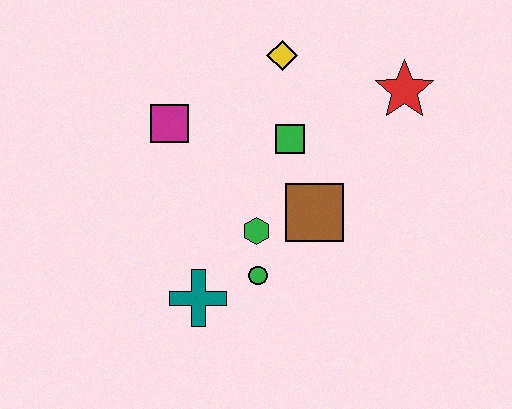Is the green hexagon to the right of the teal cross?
Yes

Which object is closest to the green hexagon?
The green circle is closest to the green hexagon.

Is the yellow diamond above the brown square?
Yes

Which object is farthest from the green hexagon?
The red star is farthest from the green hexagon.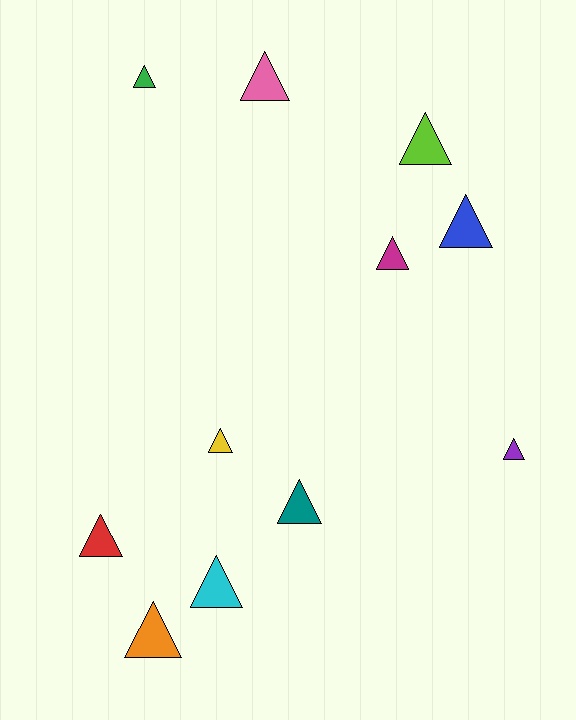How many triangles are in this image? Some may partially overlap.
There are 11 triangles.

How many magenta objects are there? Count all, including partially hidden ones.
There is 1 magenta object.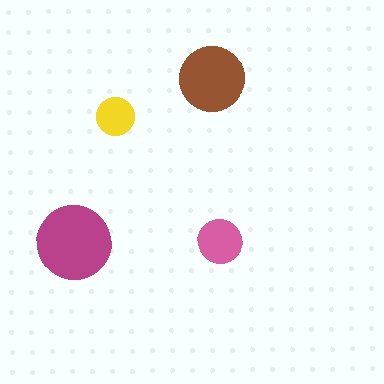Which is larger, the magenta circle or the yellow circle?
The magenta one.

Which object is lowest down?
The magenta circle is bottommost.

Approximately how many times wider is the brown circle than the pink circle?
About 1.5 times wider.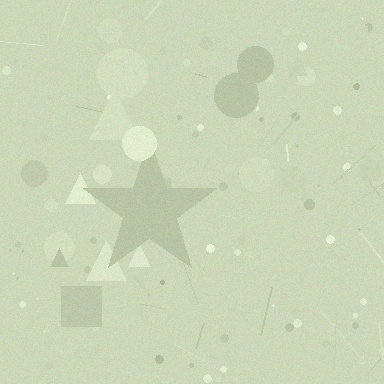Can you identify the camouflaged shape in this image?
The camouflaged shape is a star.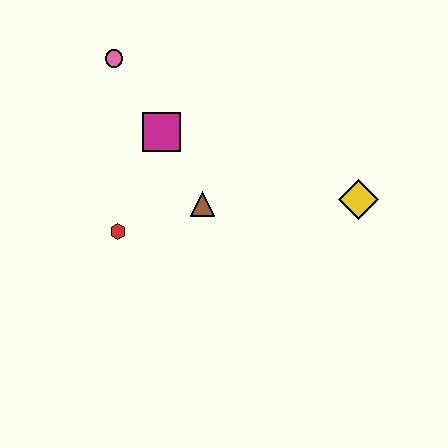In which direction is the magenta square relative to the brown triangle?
The magenta square is above the brown triangle.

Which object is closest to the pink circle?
The magenta square is closest to the pink circle.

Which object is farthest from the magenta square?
The yellow diamond is farthest from the magenta square.